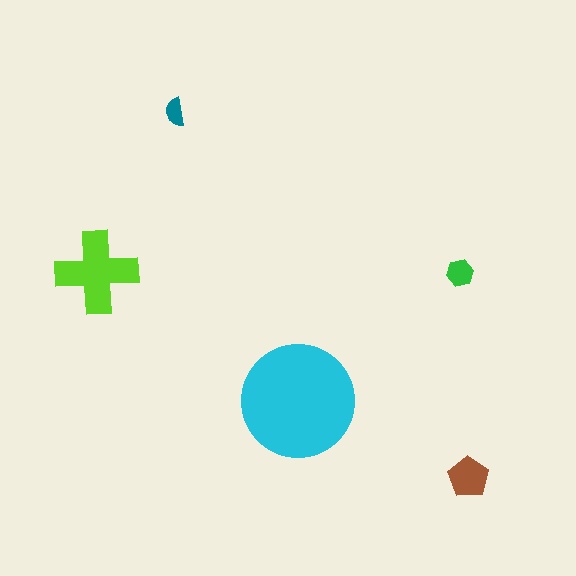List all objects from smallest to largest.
The teal semicircle, the green hexagon, the brown pentagon, the lime cross, the cyan circle.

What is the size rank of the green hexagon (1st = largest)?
4th.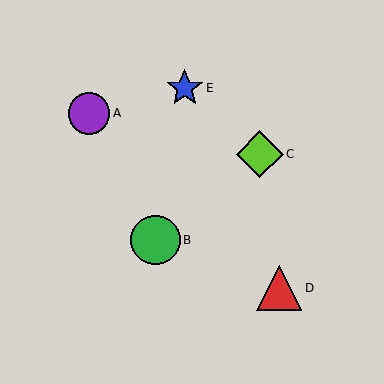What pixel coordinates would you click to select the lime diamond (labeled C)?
Click at (260, 154) to select the lime diamond C.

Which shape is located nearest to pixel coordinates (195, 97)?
The blue star (labeled E) at (185, 88) is nearest to that location.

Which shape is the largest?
The green circle (labeled B) is the largest.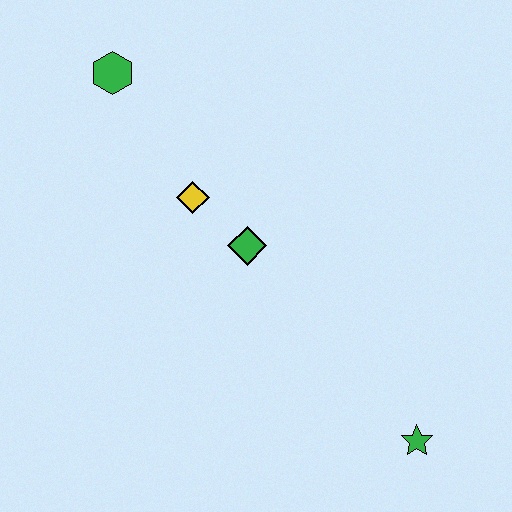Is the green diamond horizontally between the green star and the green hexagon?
Yes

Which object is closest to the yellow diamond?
The green diamond is closest to the yellow diamond.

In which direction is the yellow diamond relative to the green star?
The yellow diamond is above the green star.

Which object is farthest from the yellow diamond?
The green star is farthest from the yellow diamond.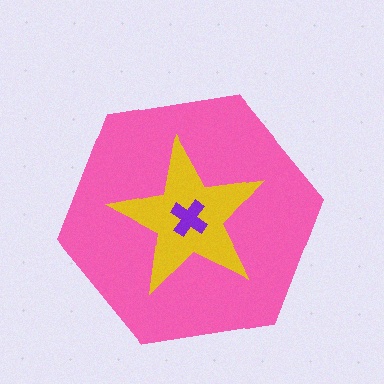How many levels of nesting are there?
3.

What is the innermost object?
The purple cross.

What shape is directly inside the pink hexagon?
The yellow star.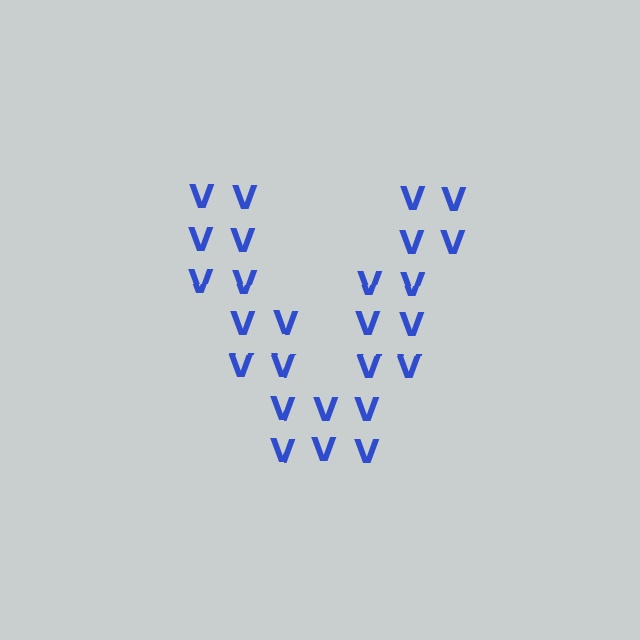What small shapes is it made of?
It is made of small letter V's.